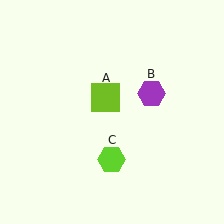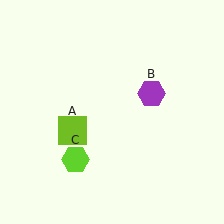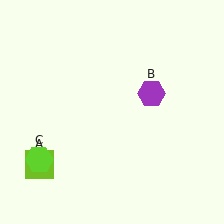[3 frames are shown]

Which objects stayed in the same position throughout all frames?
Purple hexagon (object B) remained stationary.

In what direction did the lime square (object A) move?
The lime square (object A) moved down and to the left.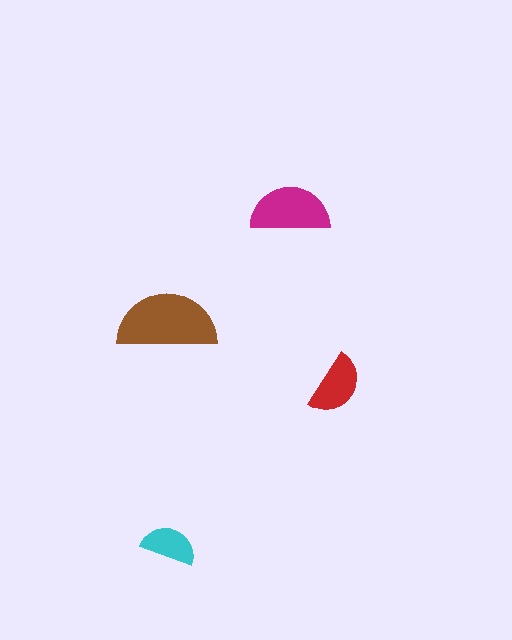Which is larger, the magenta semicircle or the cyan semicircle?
The magenta one.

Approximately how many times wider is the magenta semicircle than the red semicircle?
About 1.5 times wider.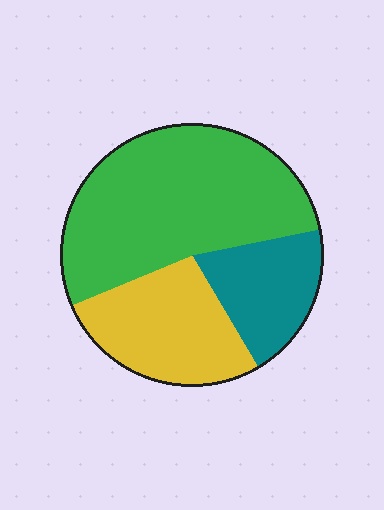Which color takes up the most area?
Green, at roughly 55%.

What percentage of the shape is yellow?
Yellow covers roughly 25% of the shape.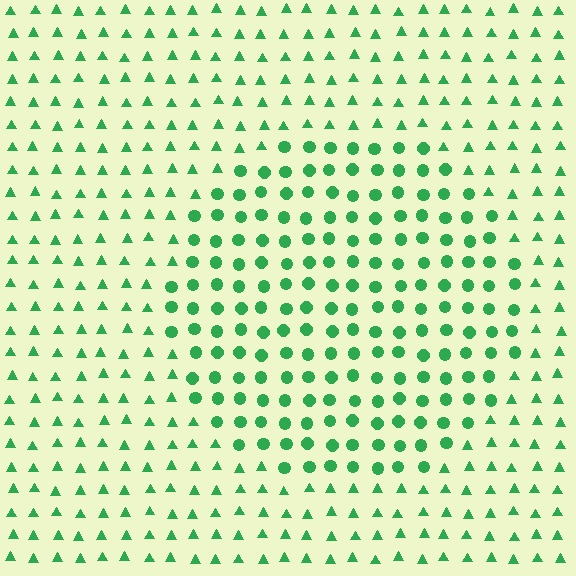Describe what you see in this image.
The image is filled with small green elements arranged in a uniform grid. A circle-shaped region contains circles, while the surrounding area contains triangles. The boundary is defined purely by the change in element shape.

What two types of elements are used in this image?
The image uses circles inside the circle region and triangles outside it.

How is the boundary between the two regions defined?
The boundary is defined by a change in element shape: circles inside vs. triangles outside. All elements share the same color and spacing.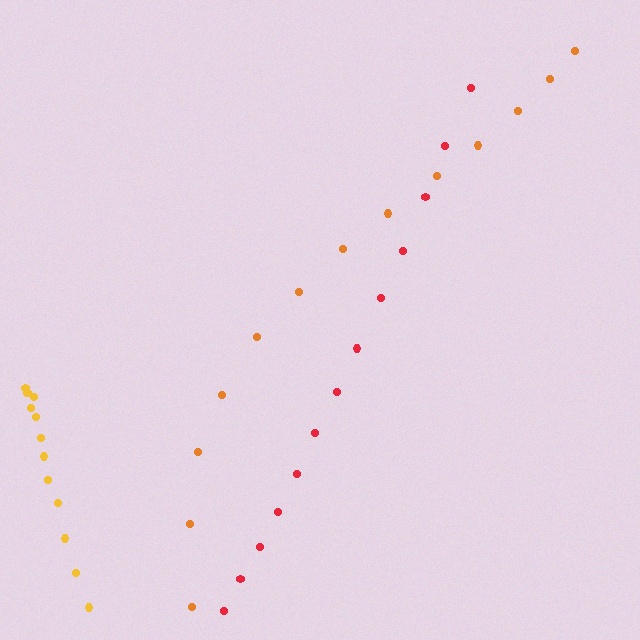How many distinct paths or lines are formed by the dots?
There are 3 distinct paths.